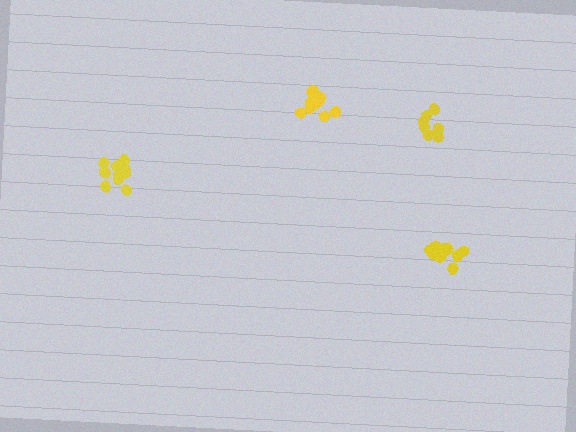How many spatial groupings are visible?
There are 4 spatial groupings.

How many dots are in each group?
Group 1: 12 dots, Group 2: 8 dots, Group 3: 11 dots, Group 4: 12 dots (43 total).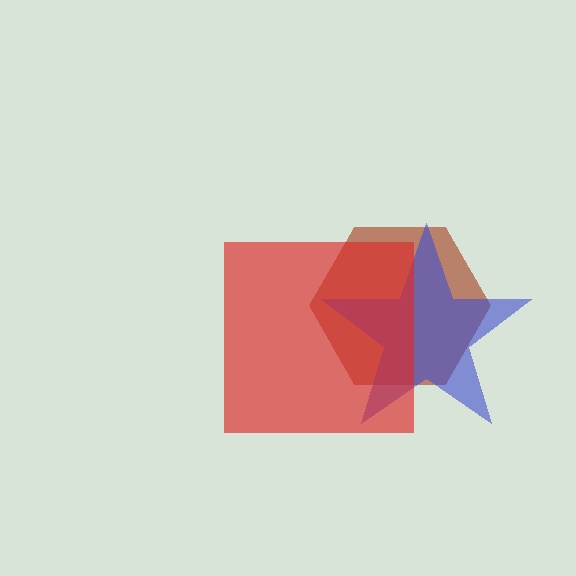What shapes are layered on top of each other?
The layered shapes are: a brown hexagon, a blue star, a red square.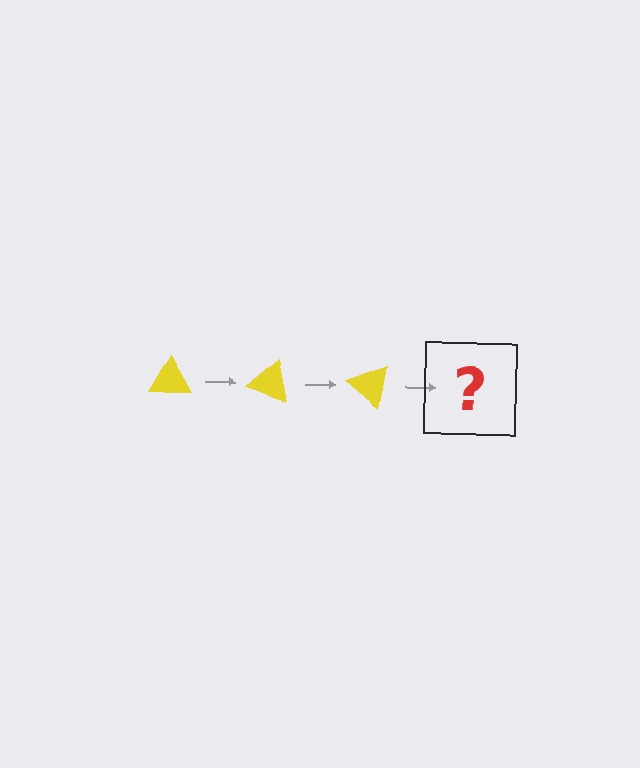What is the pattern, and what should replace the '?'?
The pattern is that the triangle rotates 20 degrees each step. The '?' should be a yellow triangle rotated 60 degrees.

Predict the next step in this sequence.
The next step is a yellow triangle rotated 60 degrees.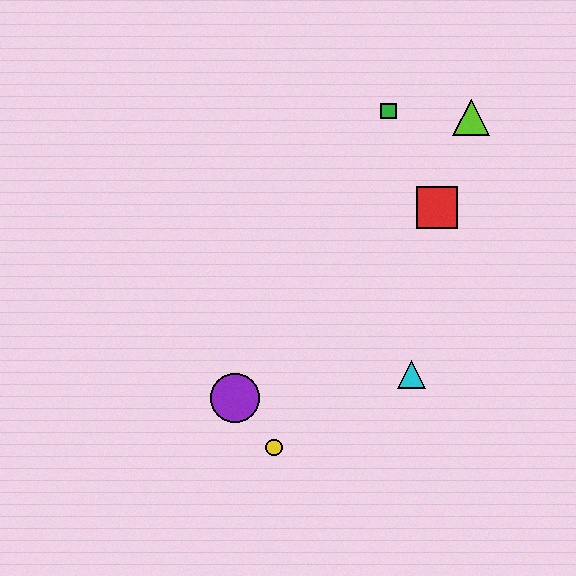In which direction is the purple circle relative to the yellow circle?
The purple circle is above the yellow circle.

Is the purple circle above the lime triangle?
No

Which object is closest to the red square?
The lime triangle is closest to the red square.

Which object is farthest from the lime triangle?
The yellow circle is farthest from the lime triangle.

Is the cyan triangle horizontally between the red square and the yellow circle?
Yes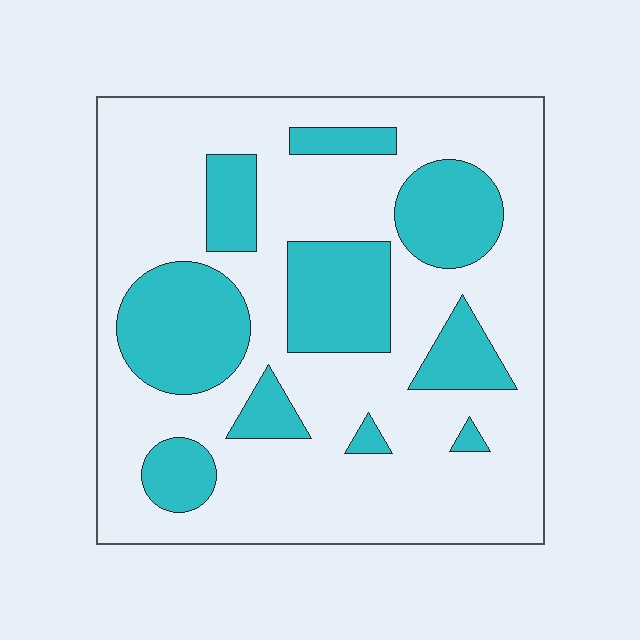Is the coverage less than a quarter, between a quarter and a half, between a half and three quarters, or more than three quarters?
Between a quarter and a half.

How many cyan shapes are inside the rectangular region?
10.